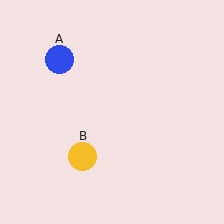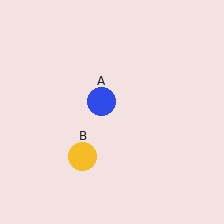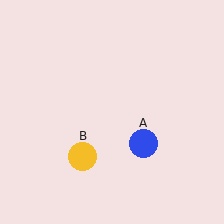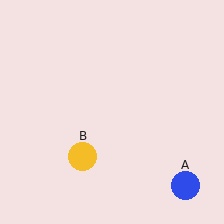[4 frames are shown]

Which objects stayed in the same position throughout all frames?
Yellow circle (object B) remained stationary.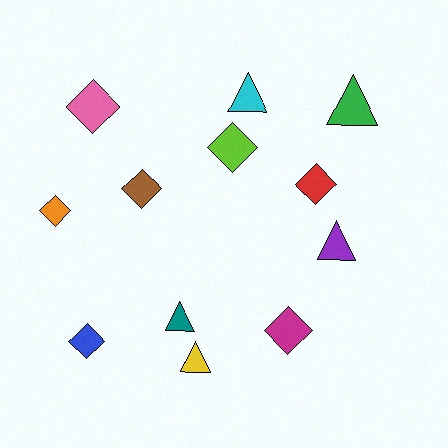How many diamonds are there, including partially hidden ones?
There are 7 diamonds.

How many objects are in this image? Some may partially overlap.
There are 12 objects.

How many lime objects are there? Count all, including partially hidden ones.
There is 1 lime object.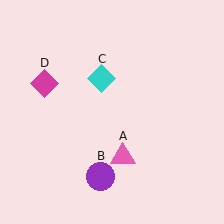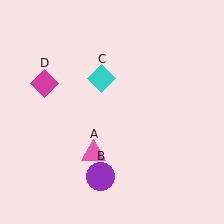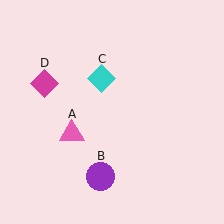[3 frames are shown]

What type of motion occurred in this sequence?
The pink triangle (object A) rotated clockwise around the center of the scene.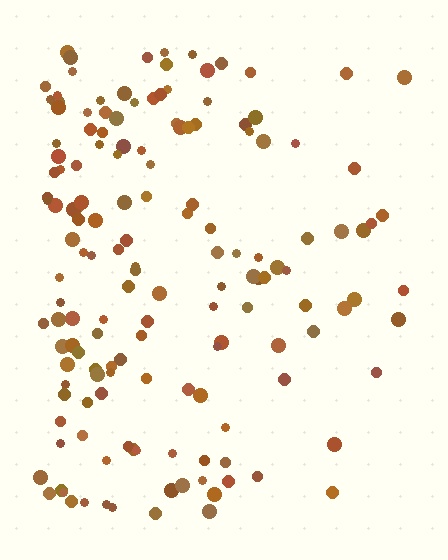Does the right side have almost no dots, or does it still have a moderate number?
Still a moderate number, just noticeably fewer than the left.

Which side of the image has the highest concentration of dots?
The left.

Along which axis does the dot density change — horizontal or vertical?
Horizontal.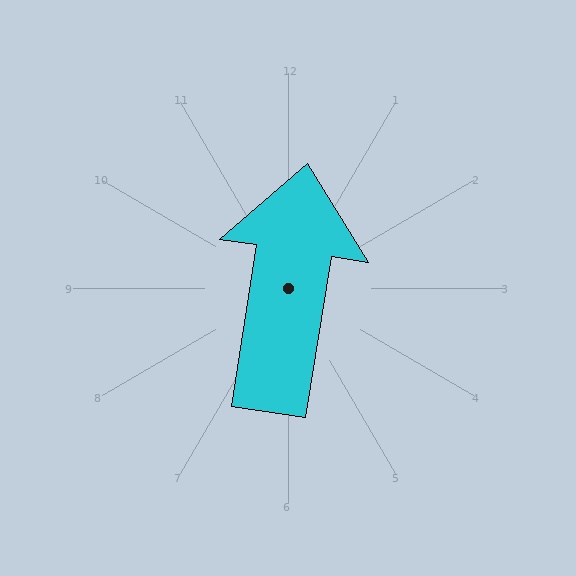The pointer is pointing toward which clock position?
Roughly 12 o'clock.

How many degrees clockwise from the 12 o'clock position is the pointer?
Approximately 9 degrees.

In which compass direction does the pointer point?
North.